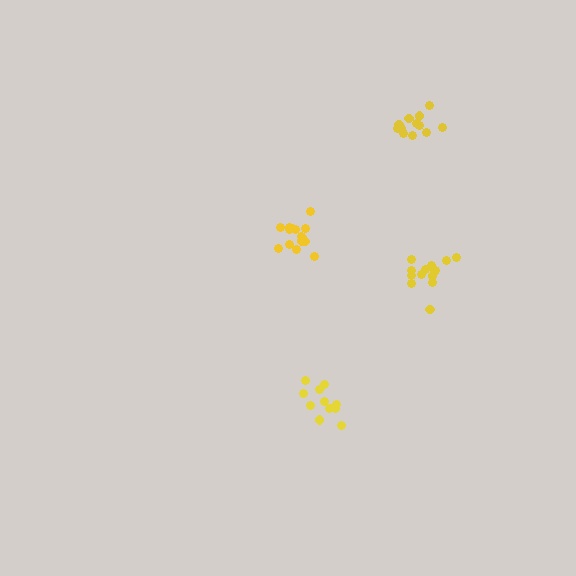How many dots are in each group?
Group 1: 15 dots, Group 2: 12 dots, Group 3: 12 dots, Group 4: 14 dots (53 total).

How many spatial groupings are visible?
There are 4 spatial groupings.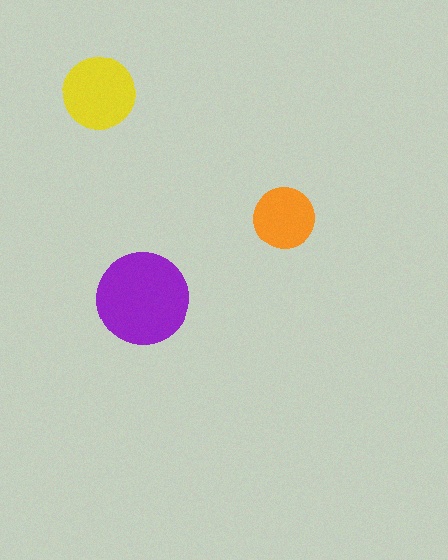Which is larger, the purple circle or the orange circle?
The purple one.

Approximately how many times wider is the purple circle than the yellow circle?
About 1.5 times wider.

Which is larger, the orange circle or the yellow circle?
The yellow one.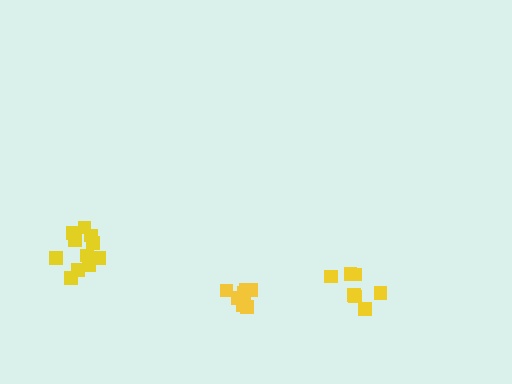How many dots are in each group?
Group 1: 11 dots, Group 2: 7 dots, Group 3: 7 dots (25 total).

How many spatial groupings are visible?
There are 3 spatial groupings.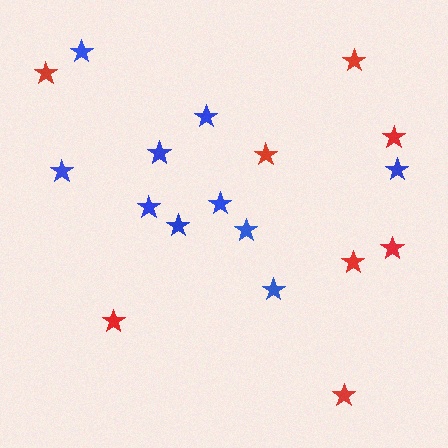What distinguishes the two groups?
There are 2 groups: one group of red stars (8) and one group of blue stars (10).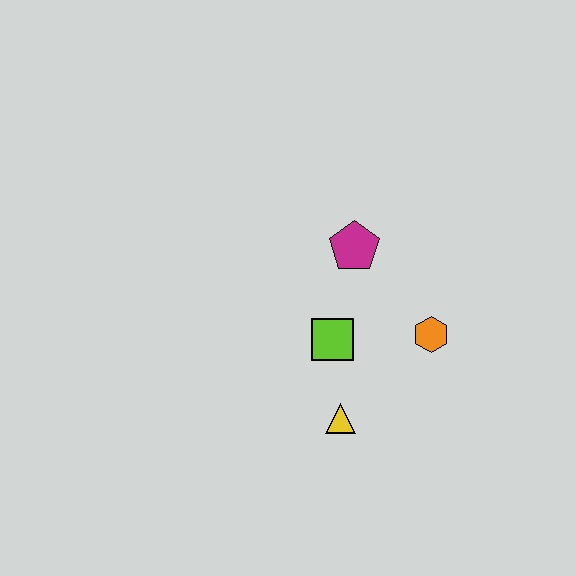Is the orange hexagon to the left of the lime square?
No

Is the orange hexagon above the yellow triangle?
Yes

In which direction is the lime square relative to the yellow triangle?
The lime square is above the yellow triangle.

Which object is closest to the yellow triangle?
The lime square is closest to the yellow triangle.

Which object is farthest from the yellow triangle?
The magenta pentagon is farthest from the yellow triangle.